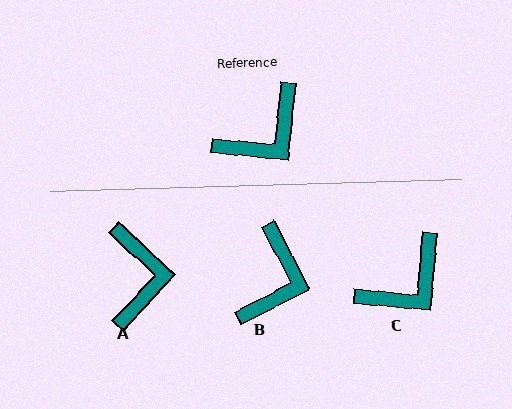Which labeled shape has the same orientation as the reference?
C.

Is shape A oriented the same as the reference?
No, it is off by about 52 degrees.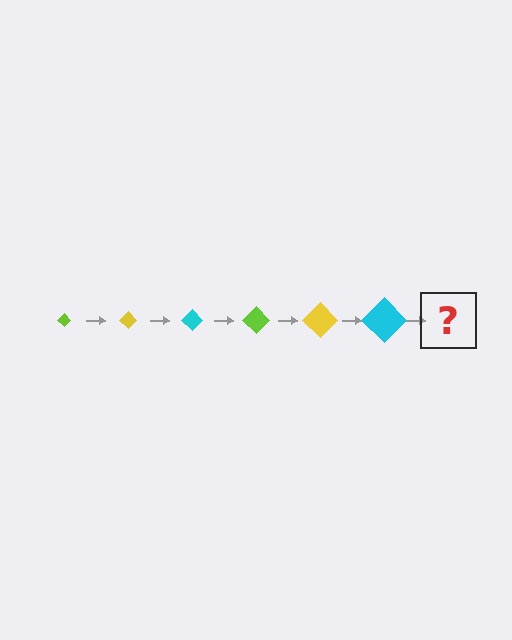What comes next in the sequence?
The next element should be a lime diamond, larger than the previous one.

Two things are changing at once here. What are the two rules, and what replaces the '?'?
The two rules are that the diamond grows larger each step and the color cycles through lime, yellow, and cyan. The '?' should be a lime diamond, larger than the previous one.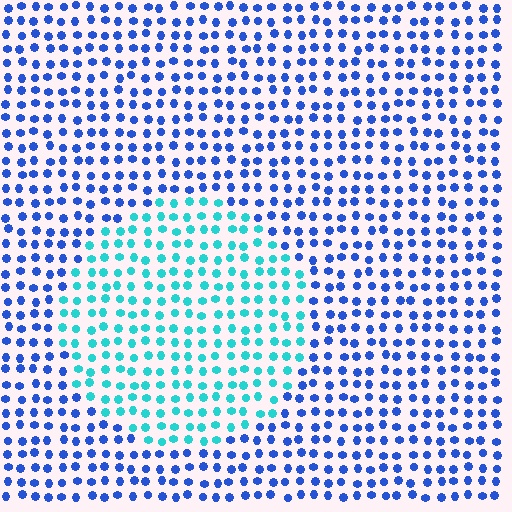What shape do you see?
I see a circle.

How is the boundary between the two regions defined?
The boundary is defined purely by a slight shift in hue (about 46 degrees). Spacing, size, and orientation are identical on both sides.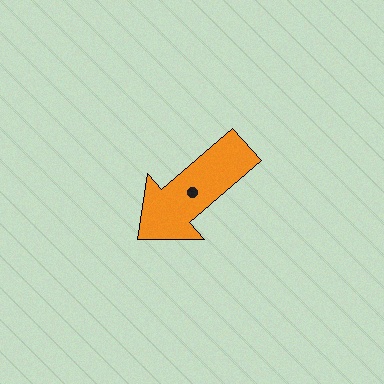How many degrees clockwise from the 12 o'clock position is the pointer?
Approximately 229 degrees.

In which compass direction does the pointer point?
Southwest.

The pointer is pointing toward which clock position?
Roughly 8 o'clock.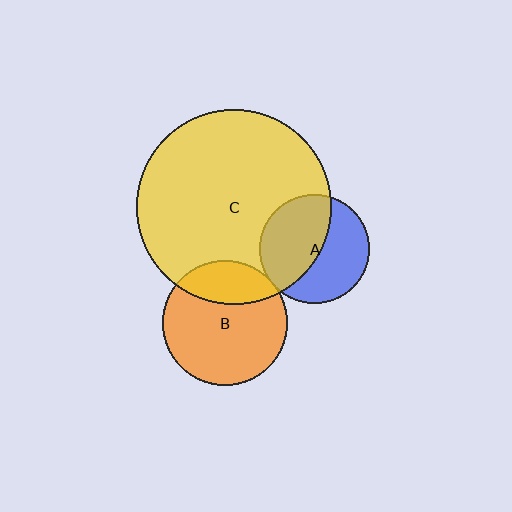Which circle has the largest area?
Circle C (yellow).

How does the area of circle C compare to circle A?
Approximately 3.2 times.